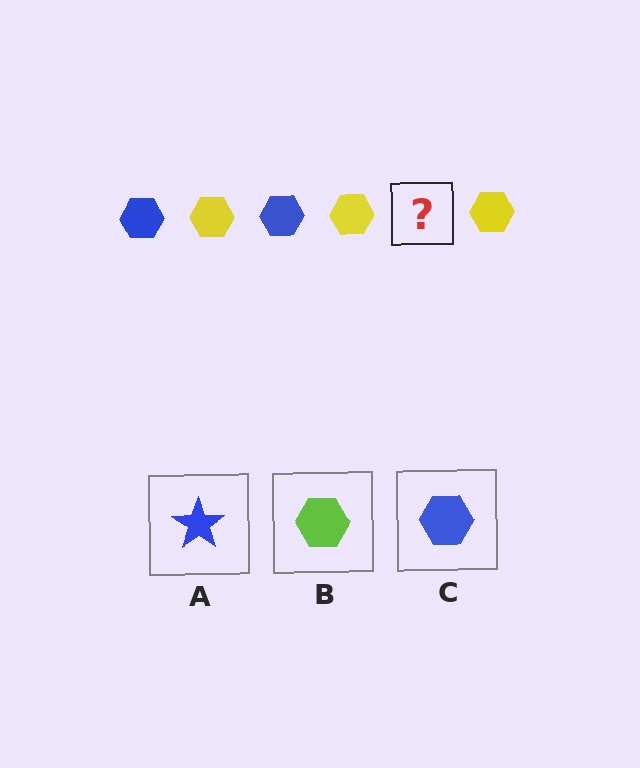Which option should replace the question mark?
Option C.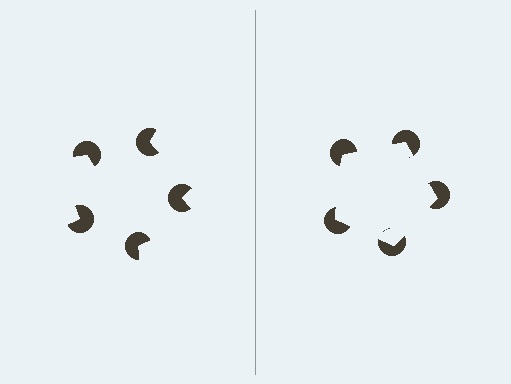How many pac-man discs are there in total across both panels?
10 — 5 on each side.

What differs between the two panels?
The pac-man discs are positioned identically on both sides; only the wedge orientations differ. On the right they align to a pentagon; on the left they are misaligned.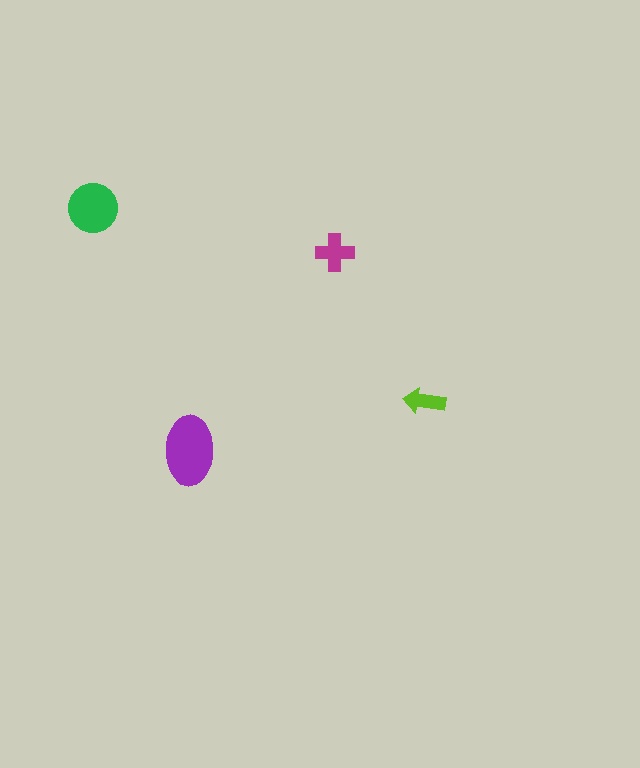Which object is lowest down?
The purple ellipse is bottommost.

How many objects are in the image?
There are 4 objects in the image.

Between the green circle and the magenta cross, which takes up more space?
The green circle.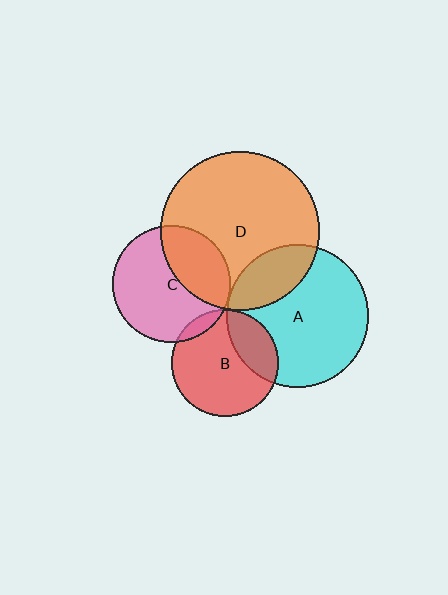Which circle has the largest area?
Circle D (orange).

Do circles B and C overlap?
Yes.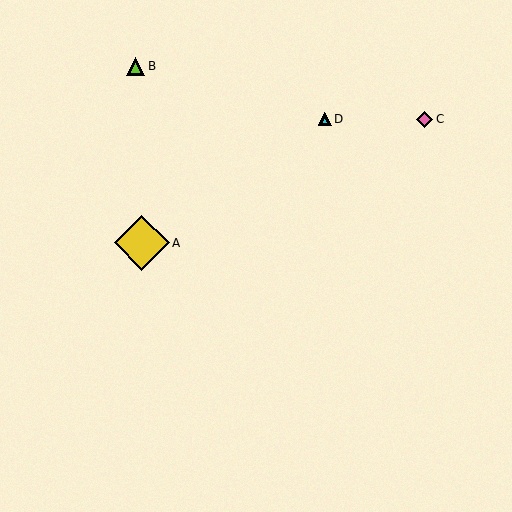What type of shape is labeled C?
Shape C is a pink diamond.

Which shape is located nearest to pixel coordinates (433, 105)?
The pink diamond (labeled C) at (425, 119) is nearest to that location.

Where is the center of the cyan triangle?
The center of the cyan triangle is at (325, 119).